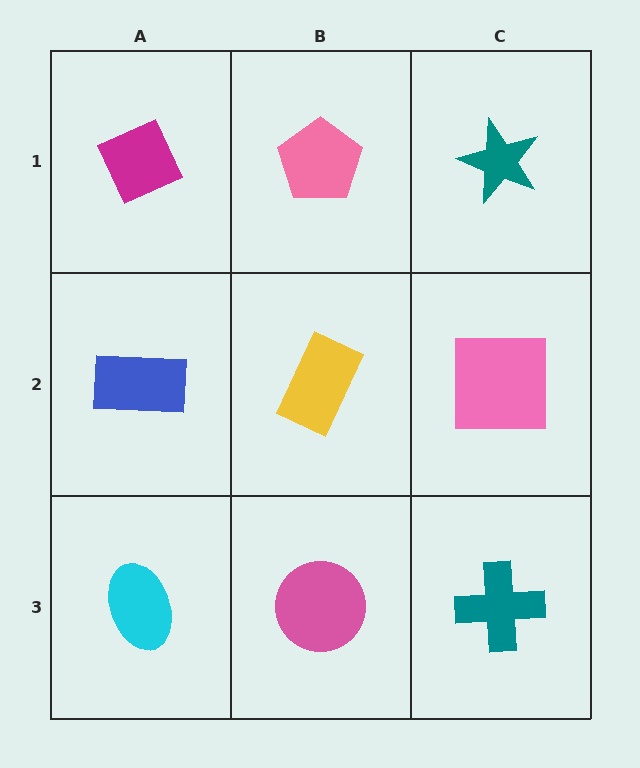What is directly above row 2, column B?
A pink pentagon.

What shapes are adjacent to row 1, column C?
A pink square (row 2, column C), a pink pentagon (row 1, column B).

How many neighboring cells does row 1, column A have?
2.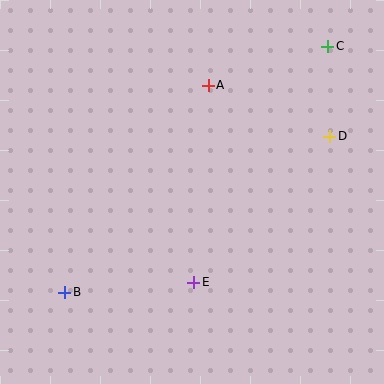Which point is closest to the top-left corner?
Point A is closest to the top-left corner.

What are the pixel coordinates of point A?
Point A is at (208, 85).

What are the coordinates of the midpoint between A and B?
The midpoint between A and B is at (136, 189).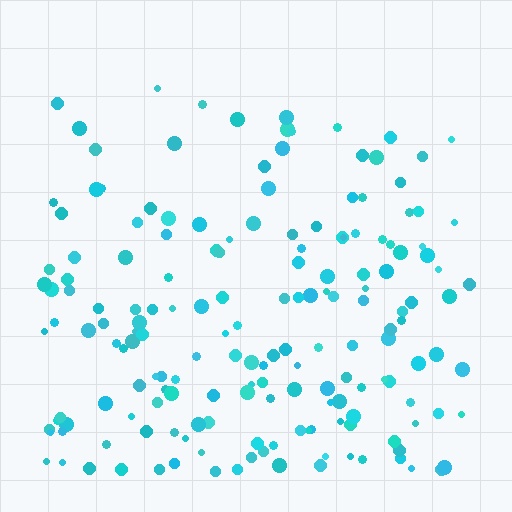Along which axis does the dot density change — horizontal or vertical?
Vertical.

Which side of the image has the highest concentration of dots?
The bottom.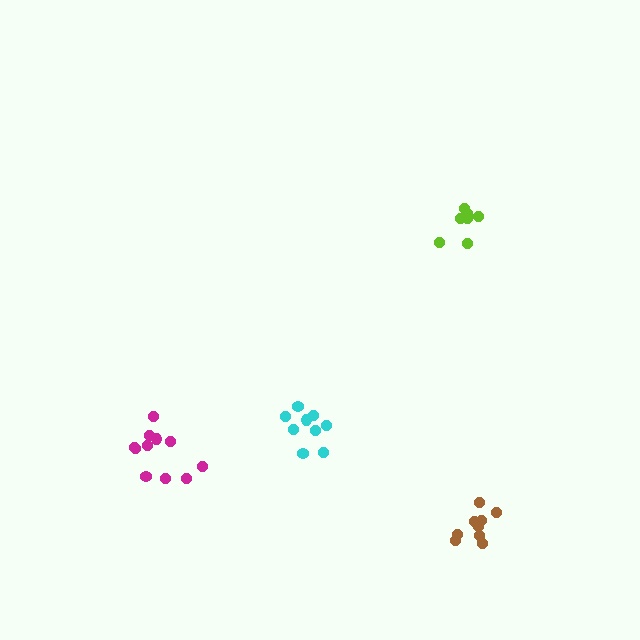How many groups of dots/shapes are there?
There are 4 groups.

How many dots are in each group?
Group 1: 9 dots, Group 2: 11 dots, Group 3: 9 dots, Group 4: 7 dots (36 total).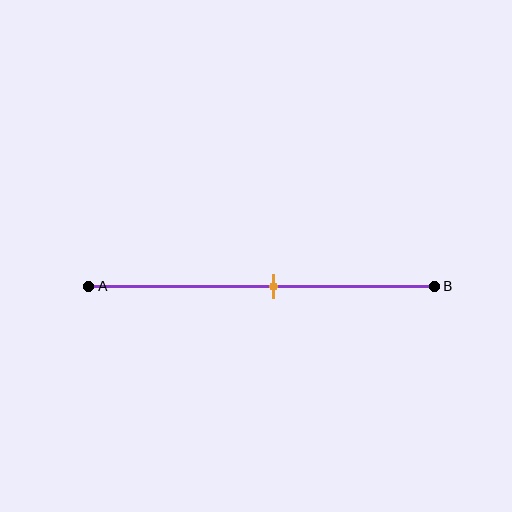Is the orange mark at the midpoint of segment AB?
No, the mark is at about 55% from A, not at the 50% midpoint.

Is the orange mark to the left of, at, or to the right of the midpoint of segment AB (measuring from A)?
The orange mark is to the right of the midpoint of segment AB.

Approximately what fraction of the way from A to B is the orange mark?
The orange mark is approximately 55% of the way from A to B.